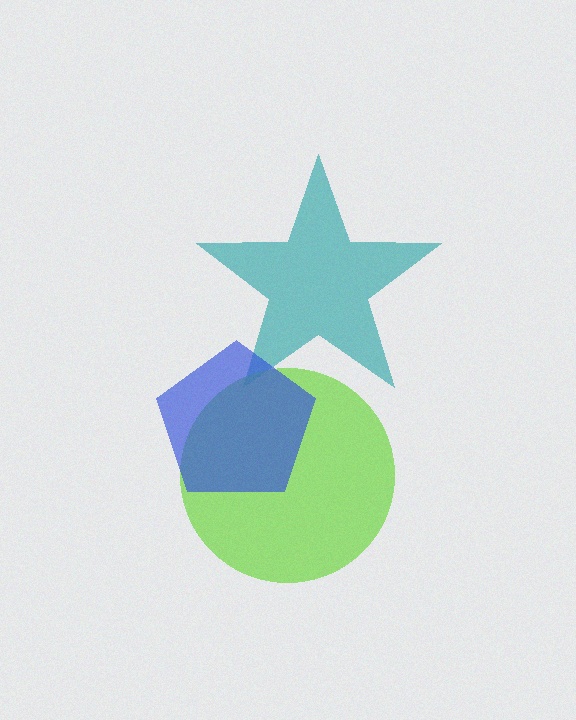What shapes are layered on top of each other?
The layered shapes are: a teal star, a lime circle, a blue pentagon.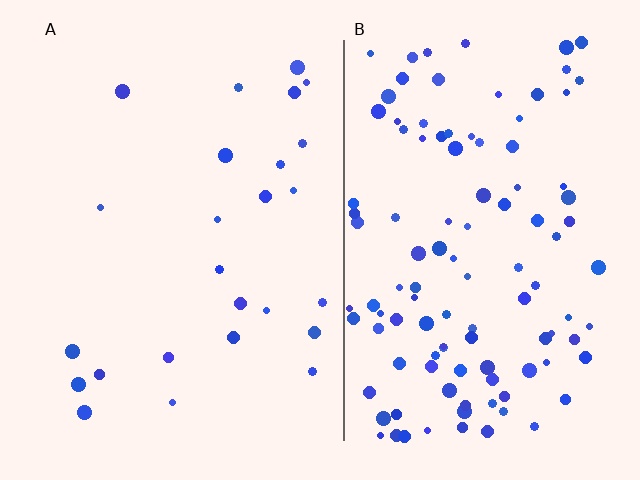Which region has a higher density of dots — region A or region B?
B (the right).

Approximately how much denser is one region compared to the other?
Approximately 4.5× — region B over region A.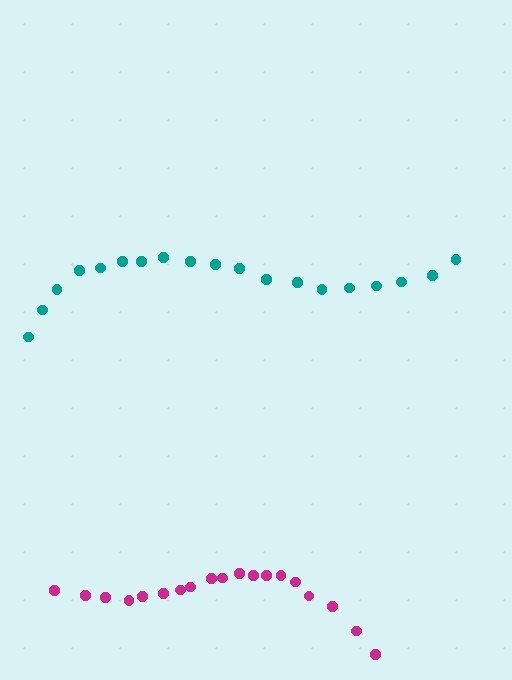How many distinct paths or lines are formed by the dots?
There are 2 distinct paths.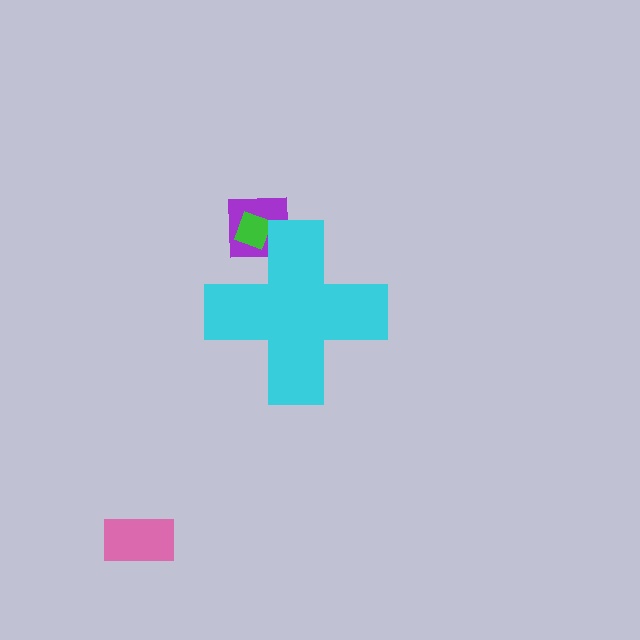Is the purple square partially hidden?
Yes, the purple square is partially hidden behind the cyan cross.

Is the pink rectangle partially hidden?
No, the pink rectangle is fully visible.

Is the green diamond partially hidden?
Yes, the green diamond is partially hidden behind the cyan cross.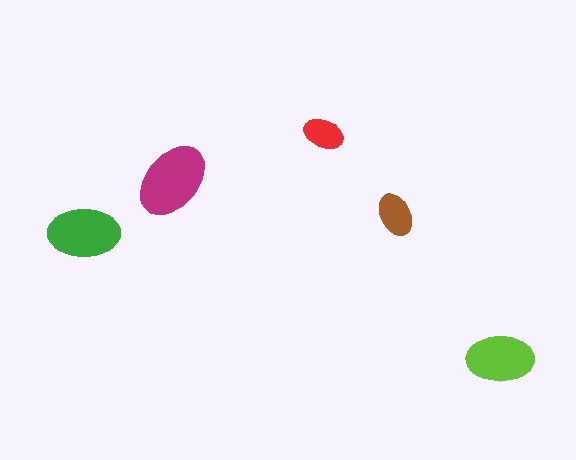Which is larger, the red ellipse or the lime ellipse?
The lime one.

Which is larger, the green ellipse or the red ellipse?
The green one.